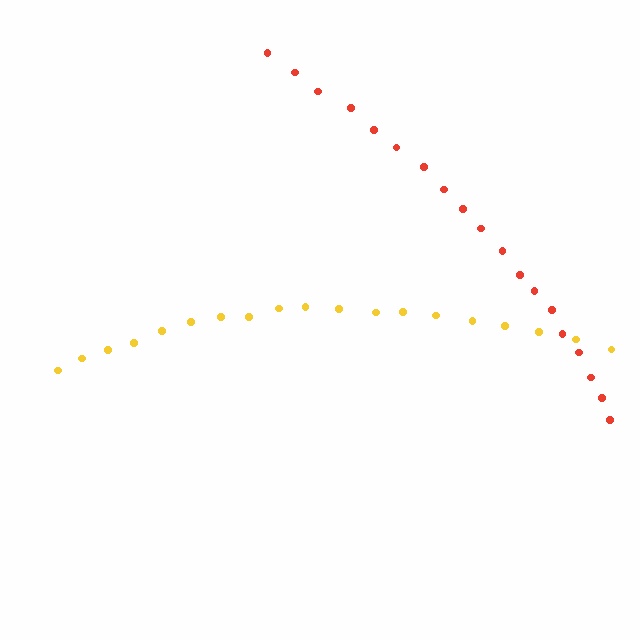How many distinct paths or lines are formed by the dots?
There are 2 distinct paths.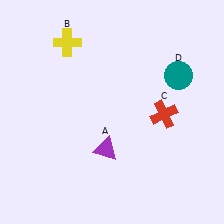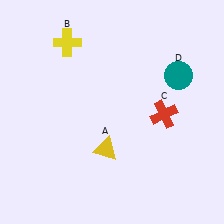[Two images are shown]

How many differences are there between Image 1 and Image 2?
There is 1 difference between the two images.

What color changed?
The triangle (A) changed from purple in Image 1 to yellow in Image 2.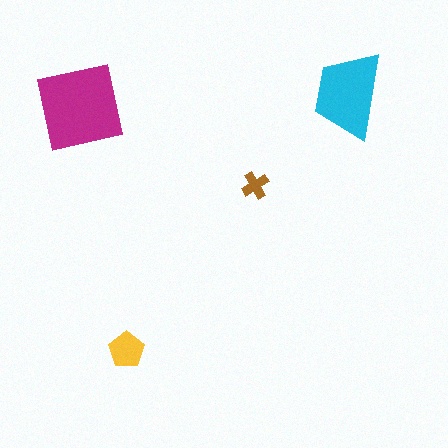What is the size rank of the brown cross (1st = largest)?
4th.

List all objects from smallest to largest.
The brown cross, the yellow pentagon, the cyan trapezoid, the magenta square.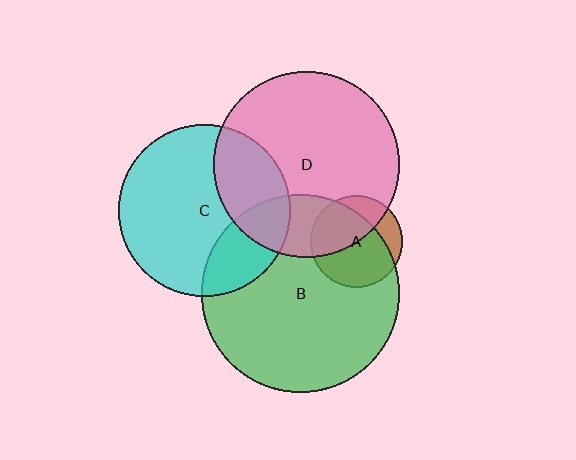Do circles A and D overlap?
Yes.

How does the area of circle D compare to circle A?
Approximately 4.1 times.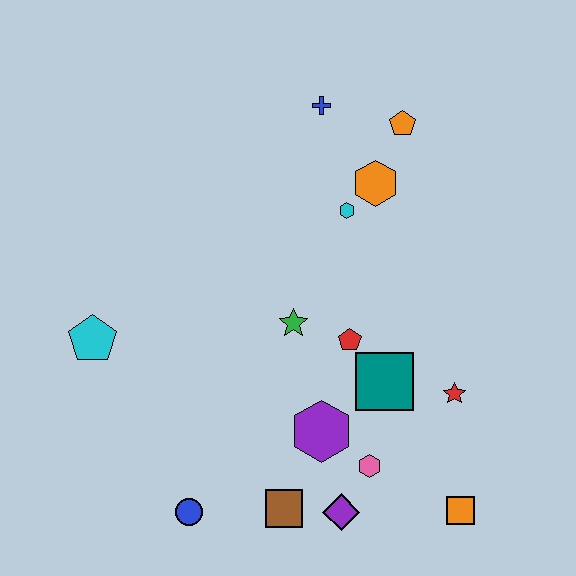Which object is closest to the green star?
The red pentagon is closest to the green star.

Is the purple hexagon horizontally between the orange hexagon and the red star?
No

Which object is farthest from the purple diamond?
The blue cross is farthest from the purple diamond.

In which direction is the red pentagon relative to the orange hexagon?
The red pentagon is below the orange hexagon.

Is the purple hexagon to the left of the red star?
Yes